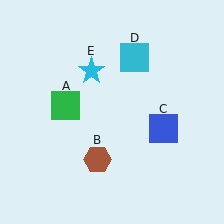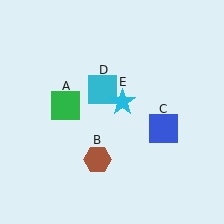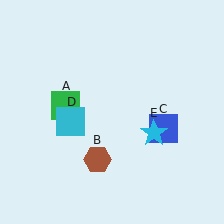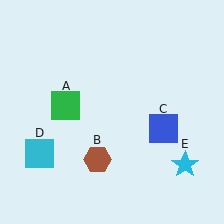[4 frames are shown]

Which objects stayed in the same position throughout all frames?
Green square (object A) and brown hexagon (object B) and blue square (object C) remained stationary.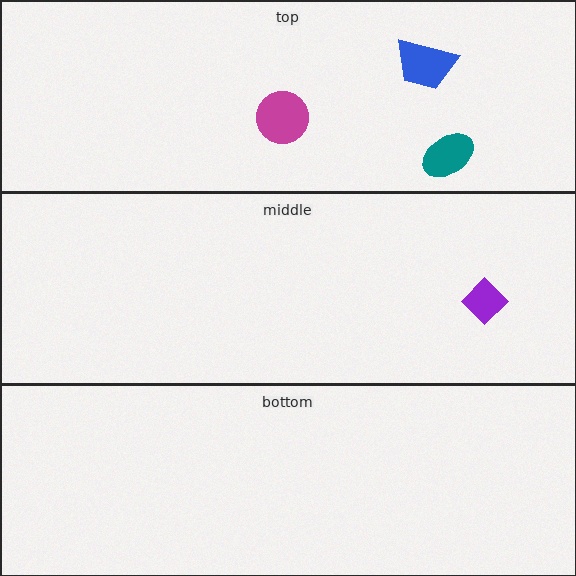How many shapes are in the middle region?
1.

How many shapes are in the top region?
3.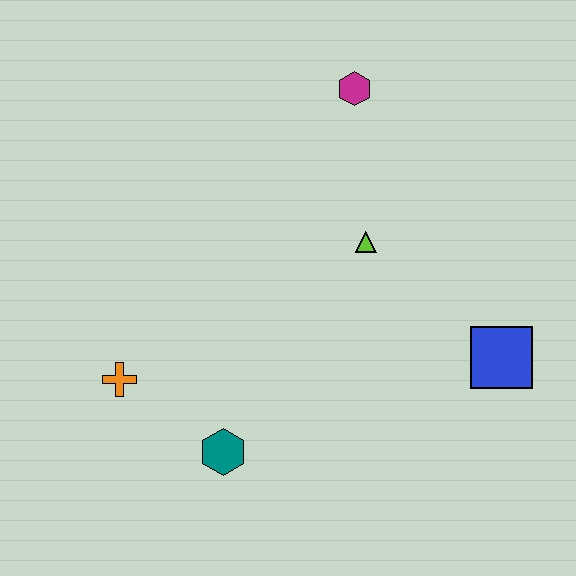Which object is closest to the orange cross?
The teal hexagon is closest to the orange cross.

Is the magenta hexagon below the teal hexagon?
No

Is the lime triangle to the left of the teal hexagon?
No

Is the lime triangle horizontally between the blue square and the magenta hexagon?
Yes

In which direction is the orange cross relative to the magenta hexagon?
The orange cross is below the magenta hexagon.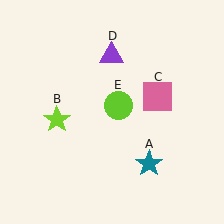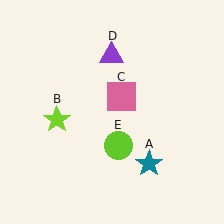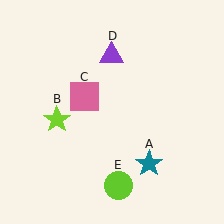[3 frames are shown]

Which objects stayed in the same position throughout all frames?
Teal star (object A) and lime star (object B) and purple triangle (object D) remained stationary.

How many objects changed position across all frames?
2 objects changed position: pink square (object C), lime circle (object E).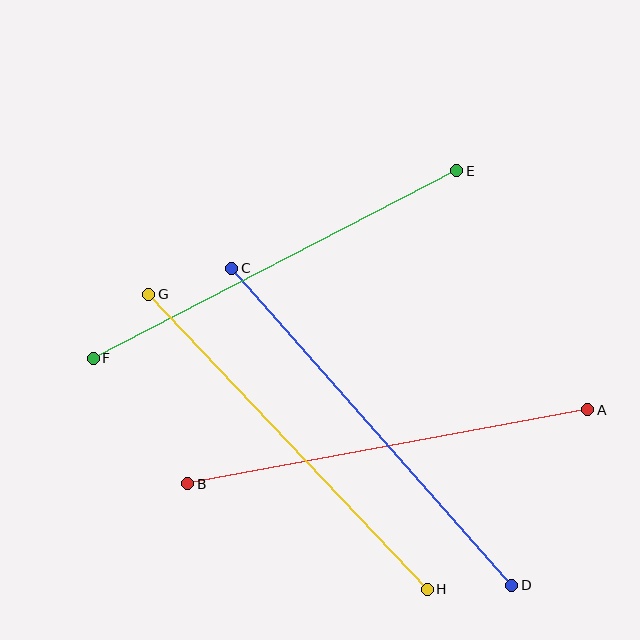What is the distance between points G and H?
The distance is approximately 406 pixels.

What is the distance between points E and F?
The distance is approximately 409 pixels.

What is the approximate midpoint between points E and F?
The midpoint is at approximately (275, 265) pixels.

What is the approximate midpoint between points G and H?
The midpoint is at approximately (288, 442) pixels.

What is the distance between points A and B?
The distance is approximately 407 pixels.